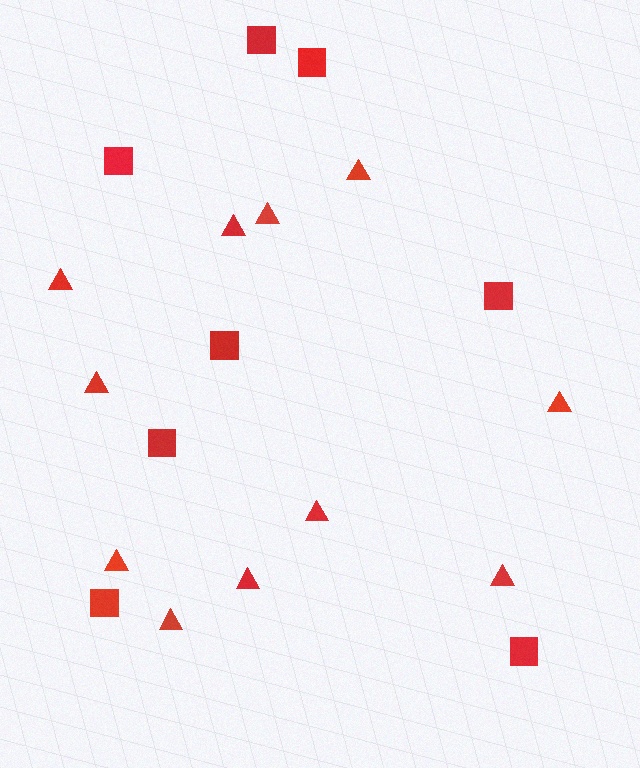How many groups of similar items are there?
There are 2 groups: one group of triangles (11) and one group of squares (8).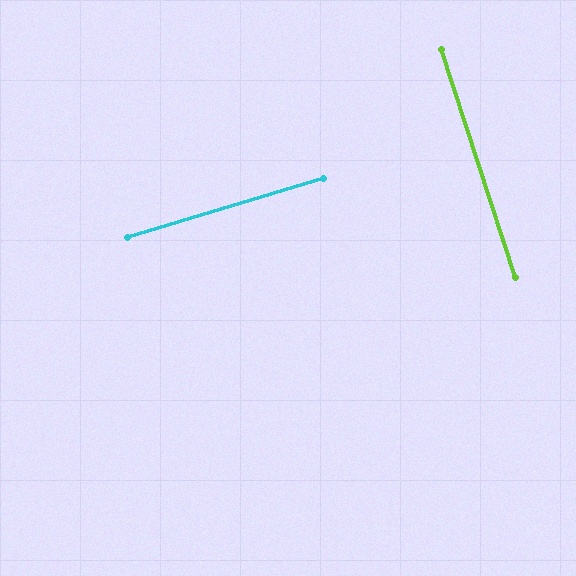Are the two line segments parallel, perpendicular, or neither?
Perpendicular — they meet at approximately 89°.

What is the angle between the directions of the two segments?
Approximately 89 degrees.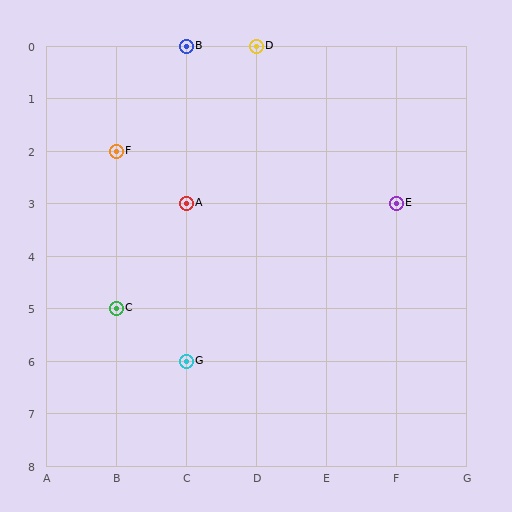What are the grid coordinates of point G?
Point G is at grid coordinates (C, 6).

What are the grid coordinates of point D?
Point D is at grid coordinates (D, 0).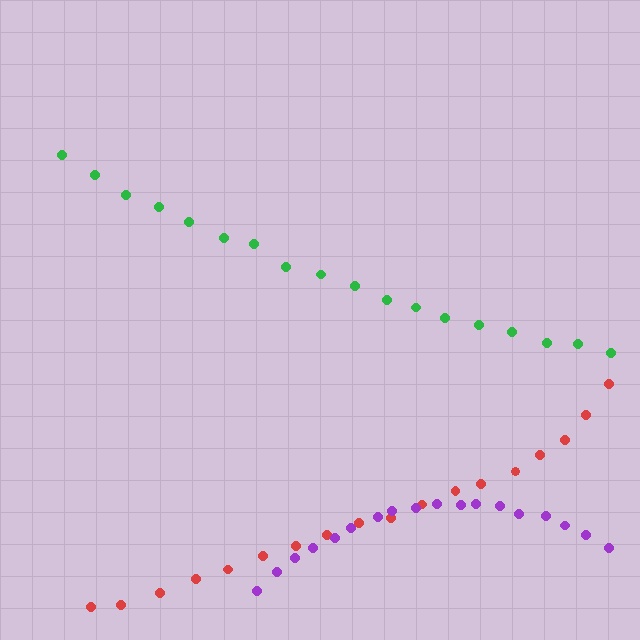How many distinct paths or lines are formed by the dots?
There are 3 distinct paths.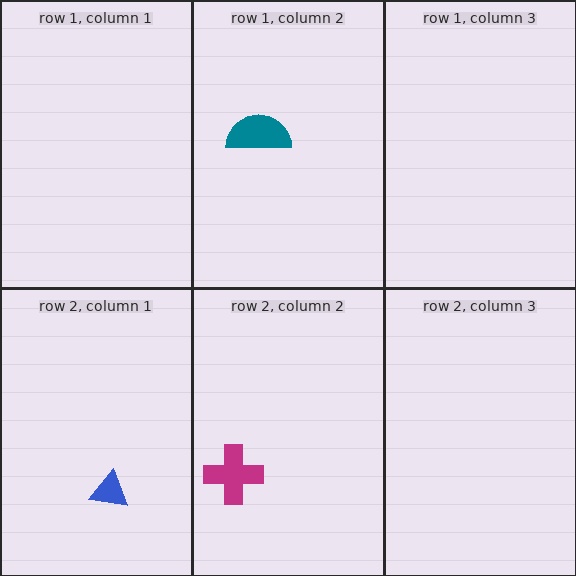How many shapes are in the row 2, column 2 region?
1.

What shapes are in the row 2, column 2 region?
The magenta cross.